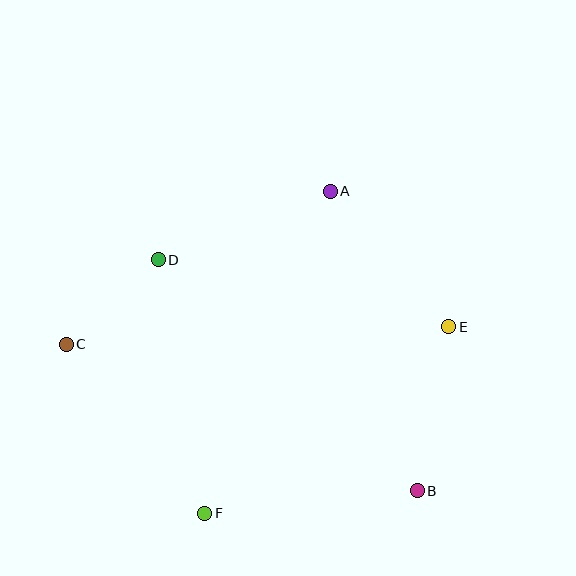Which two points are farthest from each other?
Points C and E are farthest from each other.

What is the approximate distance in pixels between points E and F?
The distance between E and F is approximately 307 pixels.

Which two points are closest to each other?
Points C and D are closest to each other.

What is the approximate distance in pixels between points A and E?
The distance between A and E is approximately 180 pixels.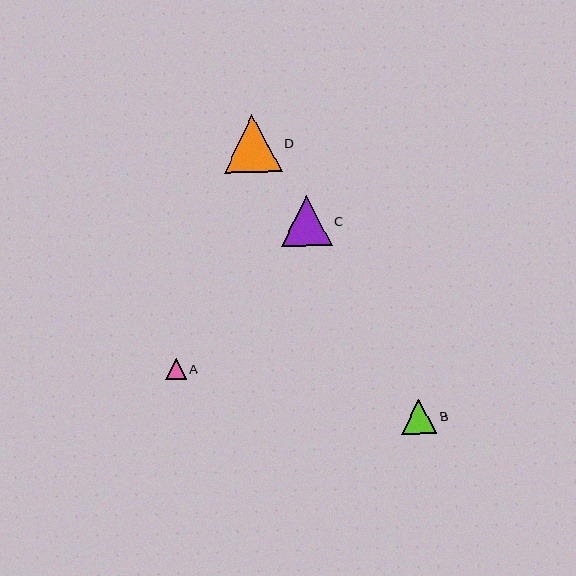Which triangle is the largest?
Triangle D is the largest with a size of approximately 58 pixels.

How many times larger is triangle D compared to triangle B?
Triangle D is approximately 1.7 times the size of triangle B.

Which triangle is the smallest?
Triangle A is the smallest with a size of approximately 20 pixels.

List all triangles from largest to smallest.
From largest to smallest: D, C, B, A.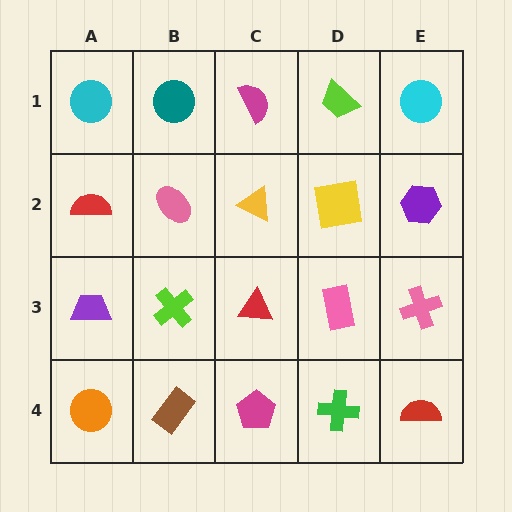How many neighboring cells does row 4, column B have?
3.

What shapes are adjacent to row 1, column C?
A yellow triangle (row 2, column C), a teal circle (row 1, column B), a lime trapezoid (row 1, column D).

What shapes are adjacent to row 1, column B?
A pink ellipse (row 2, column B), a cyan circle (row 1, column A), a magenta semicircle (row 1, column C).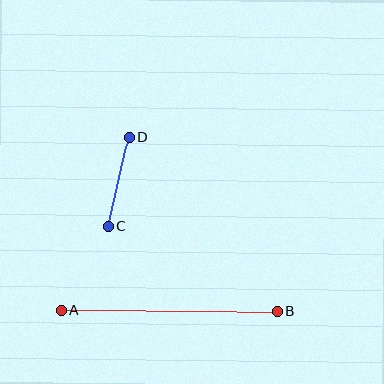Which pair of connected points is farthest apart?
Points A and B are farthest apart.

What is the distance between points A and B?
The distance is approximately 216 pixels.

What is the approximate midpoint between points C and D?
The midpoint is at approximately (118, 182) pixels.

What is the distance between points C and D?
The distance is approximately 91 pixels.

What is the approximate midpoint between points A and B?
The midpoint is at approximately (169, 310) pixels.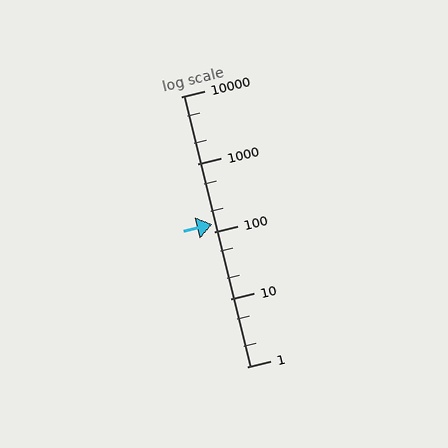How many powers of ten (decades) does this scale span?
The scale spans 4 decades, from 1 to 10000.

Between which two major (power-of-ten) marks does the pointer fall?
The pointer is between 100 and 1000.